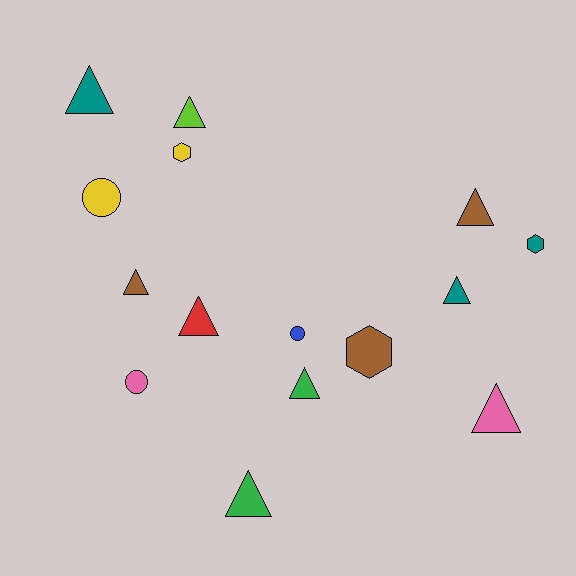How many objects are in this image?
There are 15 objects.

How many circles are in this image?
There are 3 circles.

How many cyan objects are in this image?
There are no cyan objects.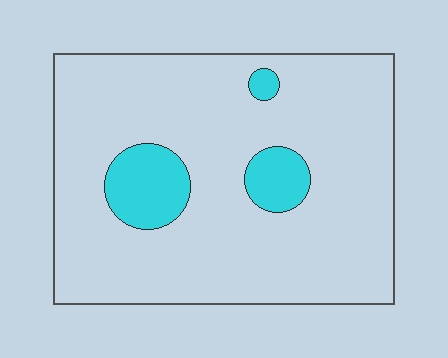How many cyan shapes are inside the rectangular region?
3.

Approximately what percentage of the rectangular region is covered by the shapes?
Approximately 10%.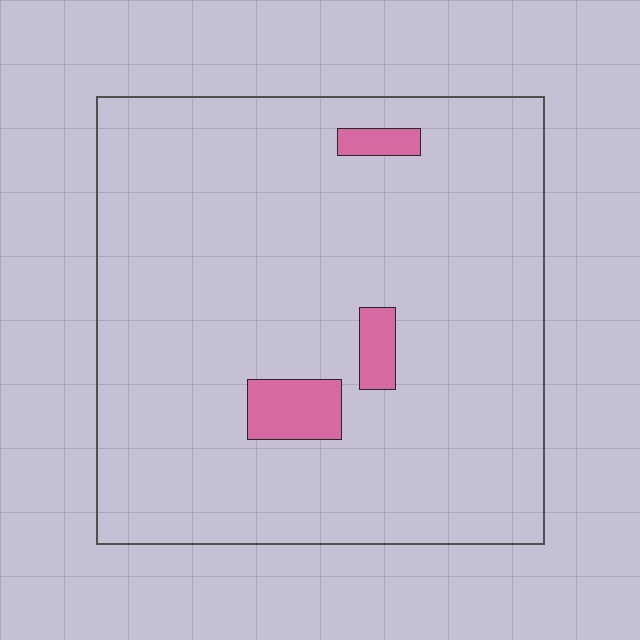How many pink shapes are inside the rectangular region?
3.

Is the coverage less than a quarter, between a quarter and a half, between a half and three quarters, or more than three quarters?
Less than a quarter.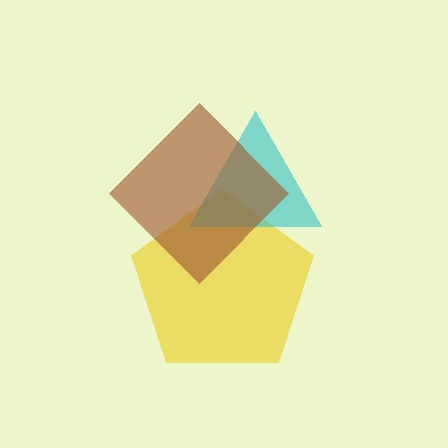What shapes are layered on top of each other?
The layered shapes are: a yellow pentagon, a cyan triangle, a brown diamond.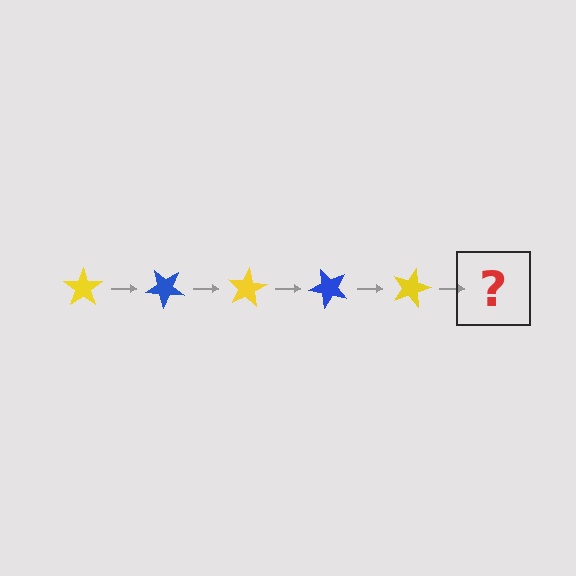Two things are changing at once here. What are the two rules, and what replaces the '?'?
The two rules are that it rotates 40 degrees each step and the color cycles through yellow and blue. The '?' should be a blue star, rotated 200 degrees from the start.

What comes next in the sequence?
The next element should be a blue star, rotated 200 degrees from the start.